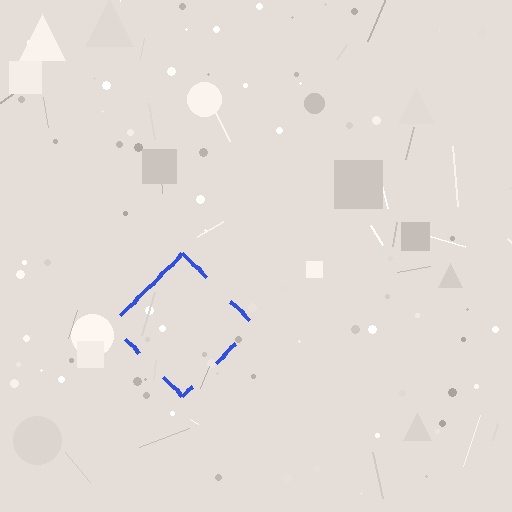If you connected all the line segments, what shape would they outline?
They would outline a diamond.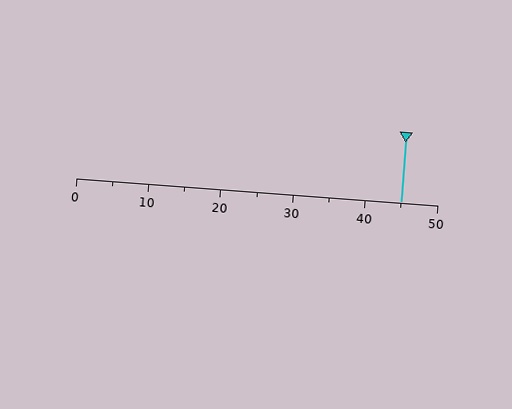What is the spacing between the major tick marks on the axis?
The major ticks are spaced 10 apart.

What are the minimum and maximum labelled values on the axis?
The axis runs from 0 to 50.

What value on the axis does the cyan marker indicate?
The marker indicates approximately 45.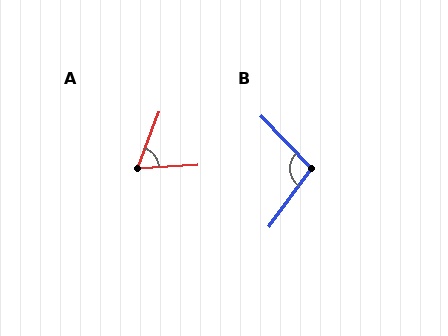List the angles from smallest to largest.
A (65°), B (100°).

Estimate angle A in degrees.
Approximately 65 degrees.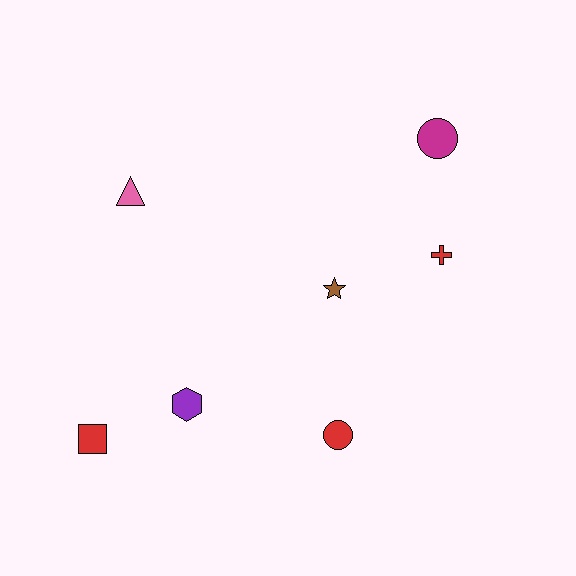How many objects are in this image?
There are 7 objects.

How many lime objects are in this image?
There are no lime objects.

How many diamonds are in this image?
There are no diamonds.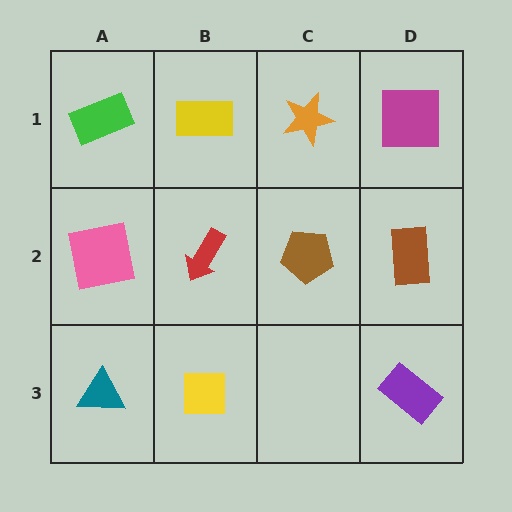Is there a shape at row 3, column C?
No, that cell is empty.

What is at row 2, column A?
A pink square.